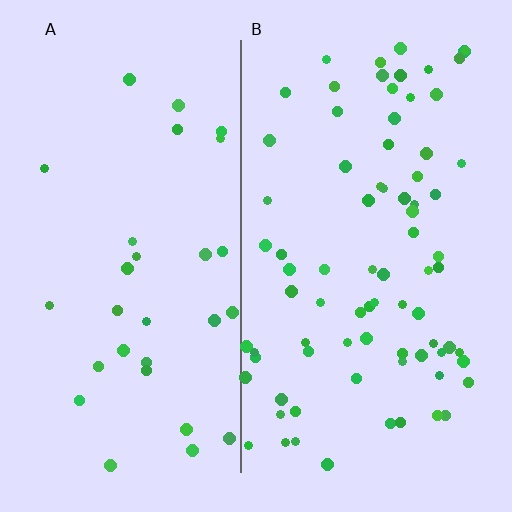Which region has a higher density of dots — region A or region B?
B (the right).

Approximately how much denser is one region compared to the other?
Approximately 2.7× — region B over region A.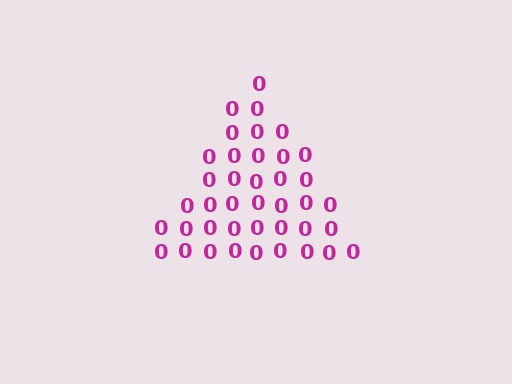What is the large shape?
The large shape is a triangle.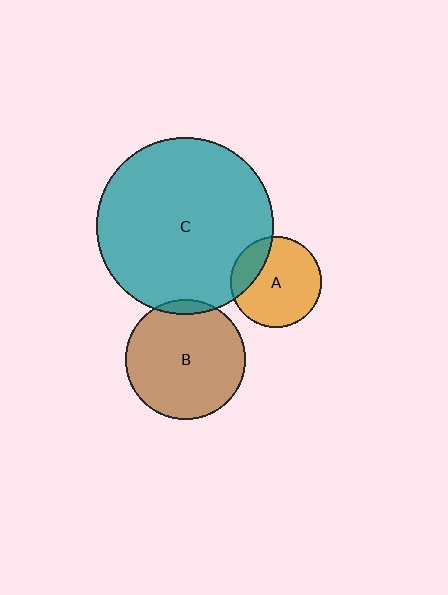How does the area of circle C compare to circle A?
Approximately 3.8 times.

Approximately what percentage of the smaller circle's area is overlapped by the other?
Approximately 5%.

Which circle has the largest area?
Circle C (teal).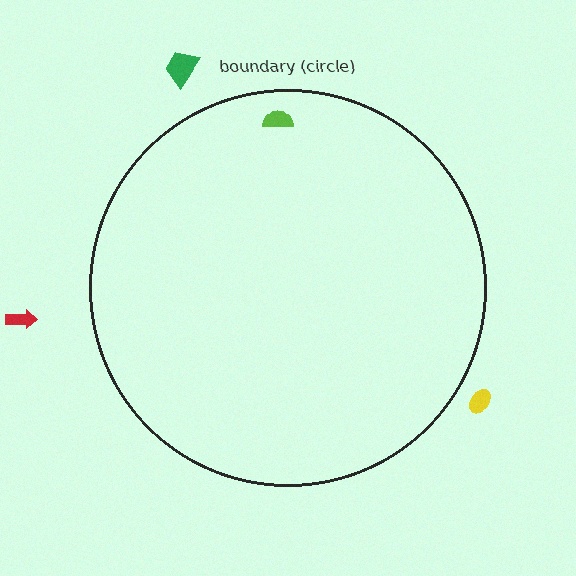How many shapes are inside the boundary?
1 inside, 3 outside.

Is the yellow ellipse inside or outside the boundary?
Outside.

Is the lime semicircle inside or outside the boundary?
Inside.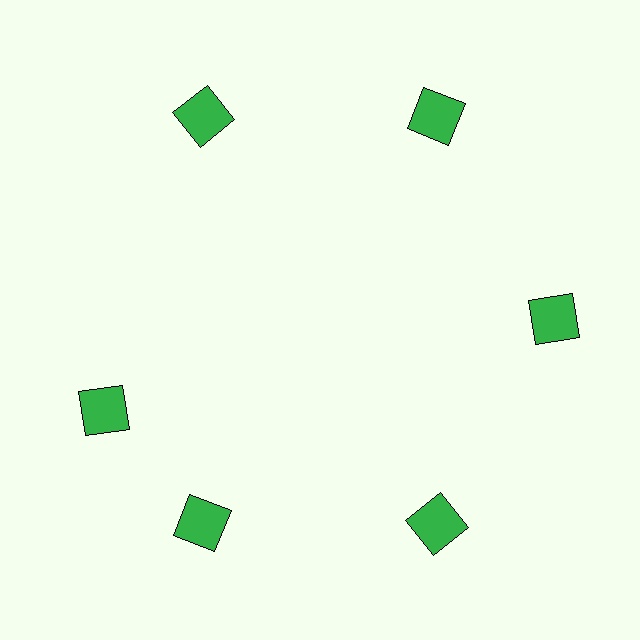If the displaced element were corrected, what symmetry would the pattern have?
It would have 6-fold rotational symmetry — the pattern would map onto itself every 60 degrees.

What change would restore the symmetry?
The symmetry would be restored by rotating it back into even spacing with its neighbors so that all 6 squares sit at equal angles and equal distance from the center.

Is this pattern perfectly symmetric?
No. The 6 green squares are arranged in a ring, but one element near the 9 o'clock position is rotated out of alignment along the ring, breaking the 6-fold rotational symmetry.